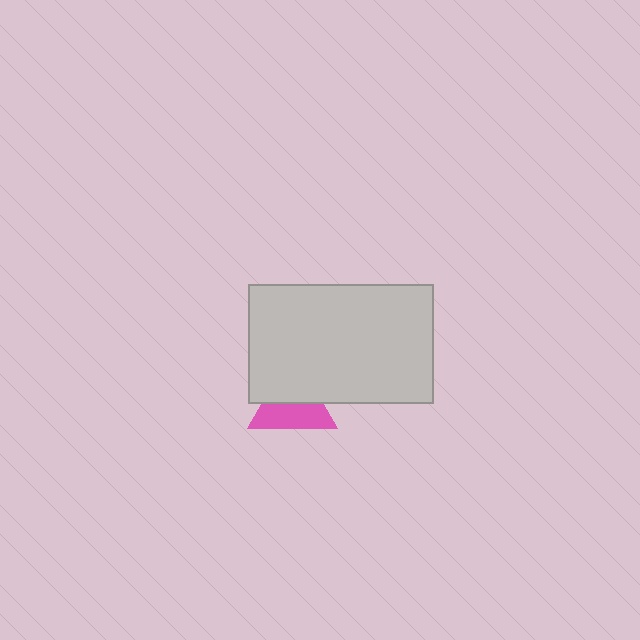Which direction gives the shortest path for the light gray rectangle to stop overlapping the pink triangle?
Moving up gives the shortest separation.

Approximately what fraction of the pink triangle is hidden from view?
Roughly 46% of the pink triangle is hidden behind the light gray rectangle.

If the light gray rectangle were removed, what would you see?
You would see the complete pink triangle.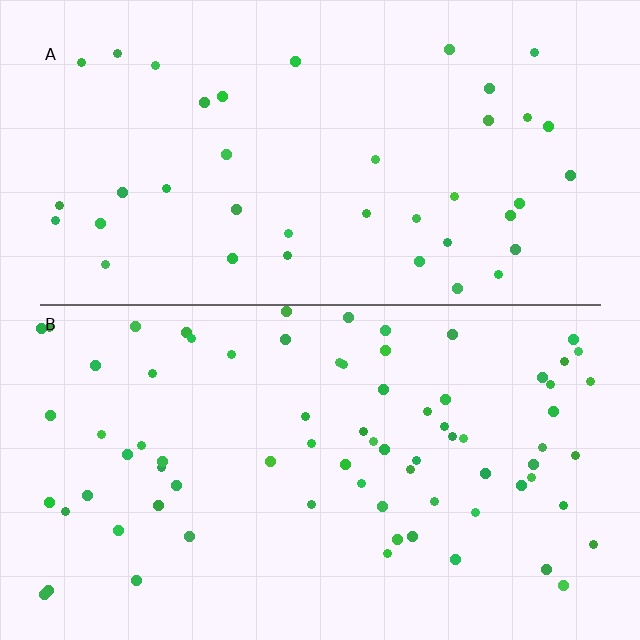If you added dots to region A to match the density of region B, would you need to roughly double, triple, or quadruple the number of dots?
Approximately double.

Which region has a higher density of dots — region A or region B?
B (the bottom).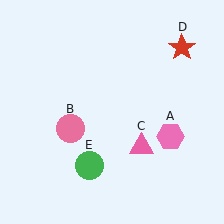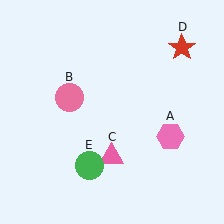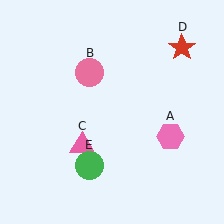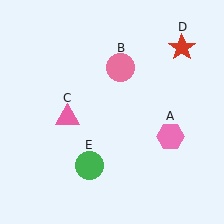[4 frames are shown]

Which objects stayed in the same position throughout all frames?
Pink hexagon (object A) and red star (object D) and green circle (object E) remained stationary.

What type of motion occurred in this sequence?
The pink circle (object B), pink triangle (object C) rotated clockwise around the center of the scene.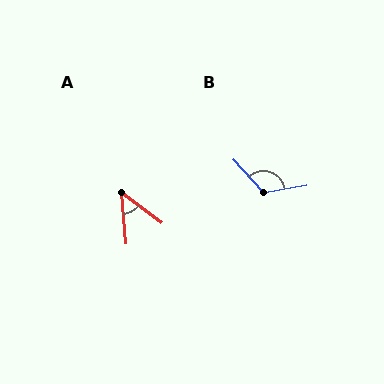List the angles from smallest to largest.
A (48°), B (123°).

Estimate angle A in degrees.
Approximately 48 degrees.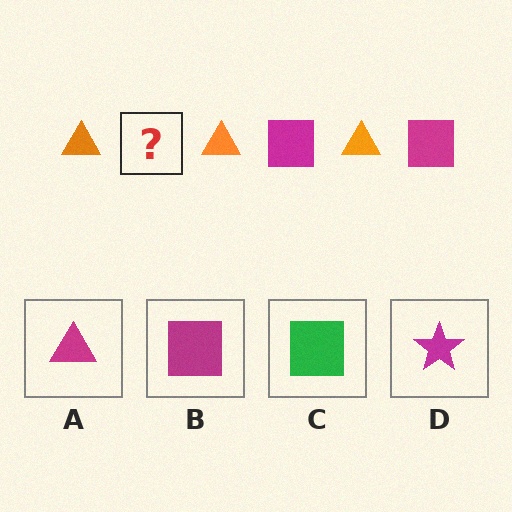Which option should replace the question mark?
Option B.